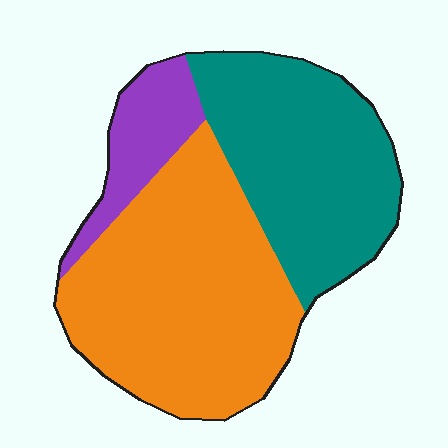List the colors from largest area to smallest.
From largest to smallest: orange, teal, purple.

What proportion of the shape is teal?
Teal covers 37% of the shape.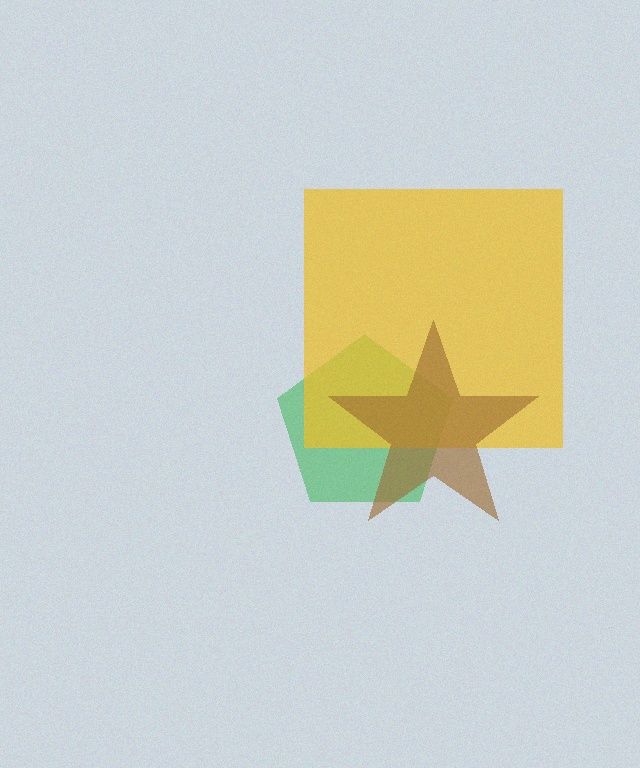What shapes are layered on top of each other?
The layered shapes are: a green pentagon, a yellow square, a brown star.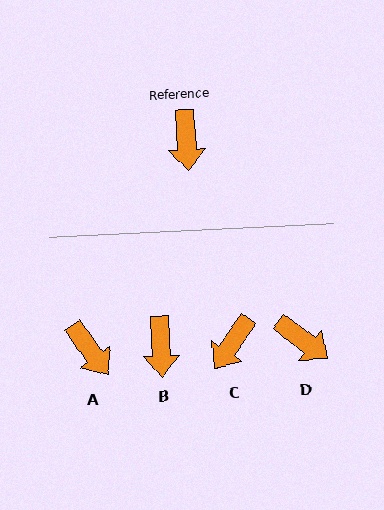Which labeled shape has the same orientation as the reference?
B.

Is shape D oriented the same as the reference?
No, it is off by about 50 degrees.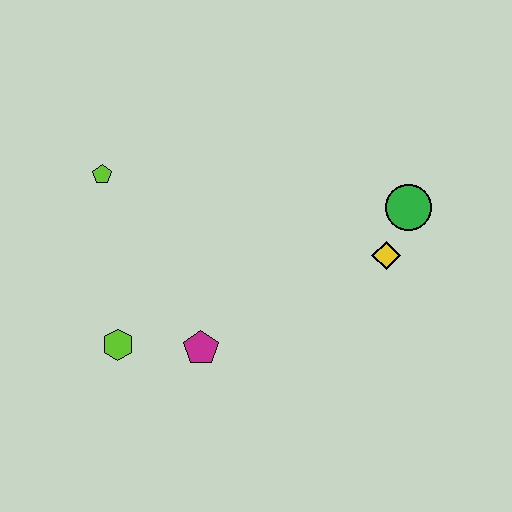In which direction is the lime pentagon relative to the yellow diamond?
The lime pentagon is to the left of the yellow diamond.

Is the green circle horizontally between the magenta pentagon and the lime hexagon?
No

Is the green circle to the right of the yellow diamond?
Yes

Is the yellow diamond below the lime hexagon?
No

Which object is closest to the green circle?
The yellow diamond is closest to the green circle.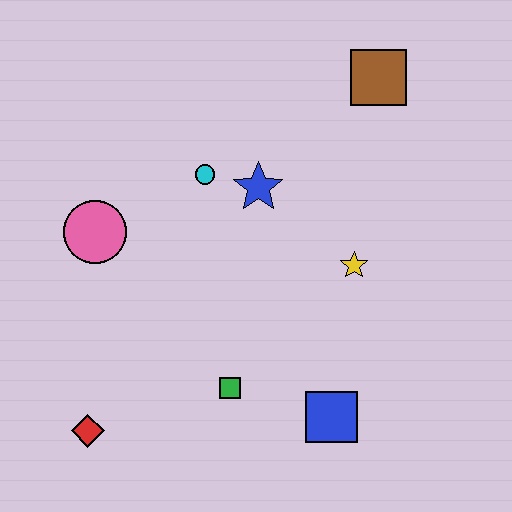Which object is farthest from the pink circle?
The brown square is farthest from the pink circle.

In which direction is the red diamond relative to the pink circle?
The red diamond is below the pink circle.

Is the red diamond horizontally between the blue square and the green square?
No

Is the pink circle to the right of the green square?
No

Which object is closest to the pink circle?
The cyan circle is closest to the pink circle.